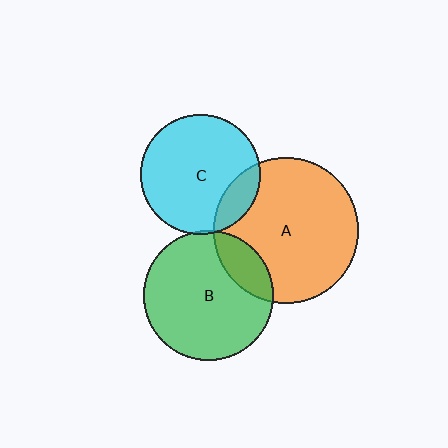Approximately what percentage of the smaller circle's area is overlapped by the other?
Approximately 15%.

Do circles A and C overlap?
Yes.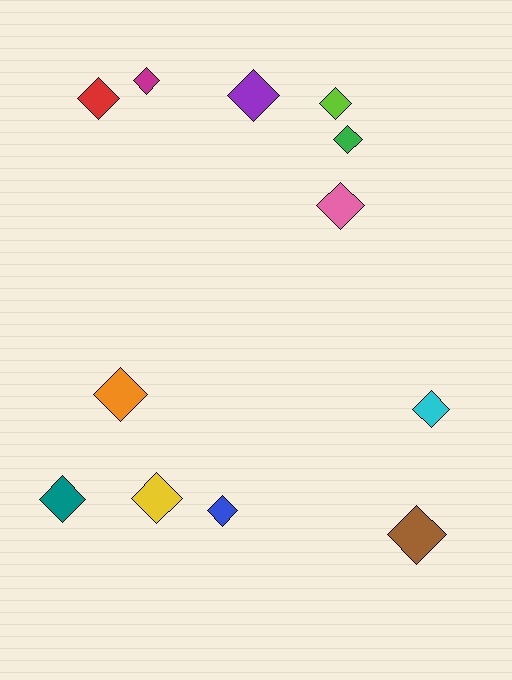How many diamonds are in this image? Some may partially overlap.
There are 12 diamonds.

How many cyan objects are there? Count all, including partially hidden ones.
There is 1 cyan object.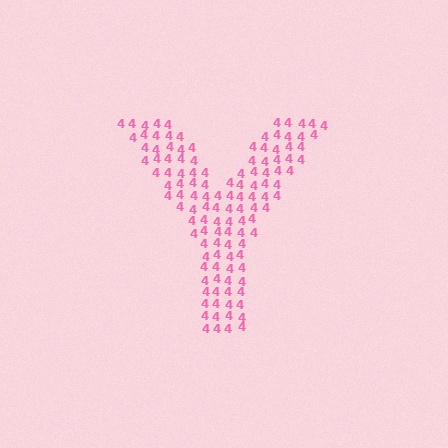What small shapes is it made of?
It is made of small digit 4's.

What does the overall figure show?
The overall figure shows the letter Y.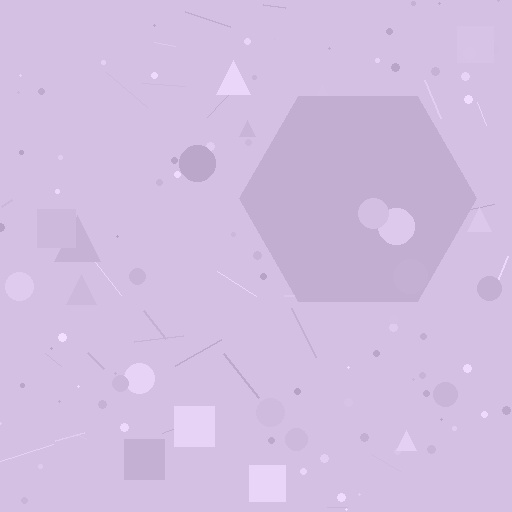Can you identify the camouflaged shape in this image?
The camouflaged shape is a hexagon.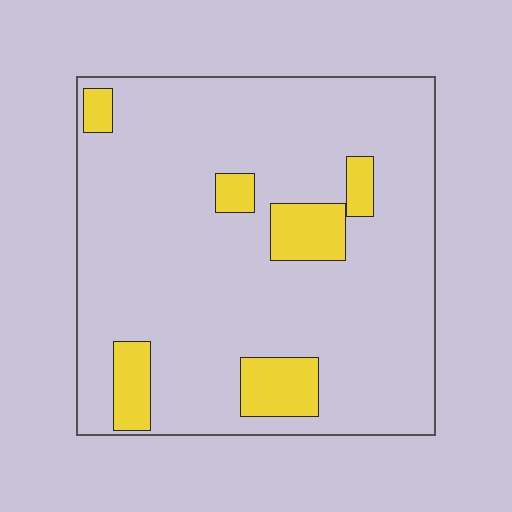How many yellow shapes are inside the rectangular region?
6.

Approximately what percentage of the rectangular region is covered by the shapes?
Approximately 15%.